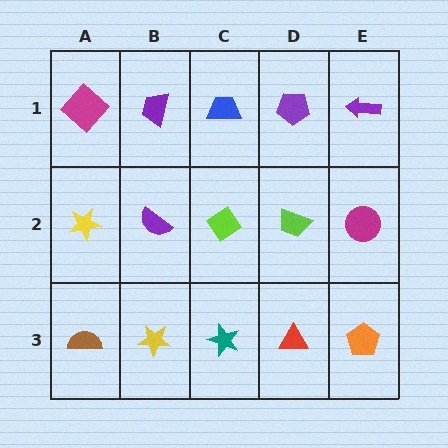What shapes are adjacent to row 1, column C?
A lime diamond (row 2, column C), a purple trapezoid (row 1, column B), a purple pentagon (row 1, column D).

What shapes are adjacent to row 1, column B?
A purple semicircle (row 2, column B), a magenta diamond (row 1, column A), a blue trapezoid (row 1, column C).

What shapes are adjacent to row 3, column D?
A lime trapezoid (row 2, column D), a teal star (row 3, column C), an orange pentagon (row 3, column E).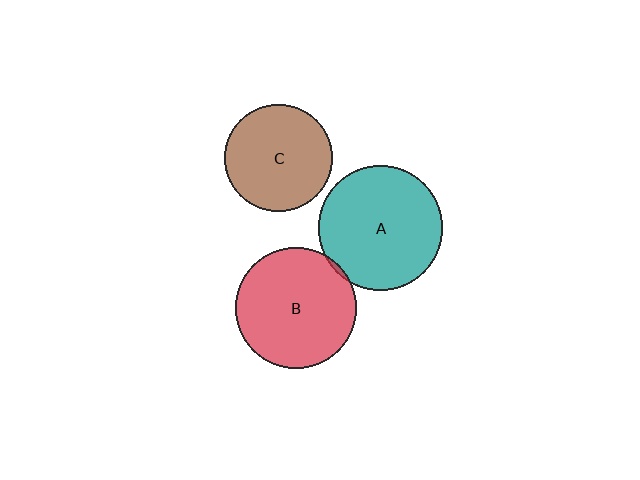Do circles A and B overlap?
Yes.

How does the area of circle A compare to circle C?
Approximately 1.3 times.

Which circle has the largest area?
Circle A (teal).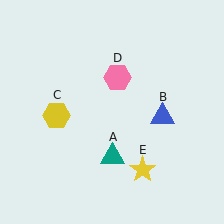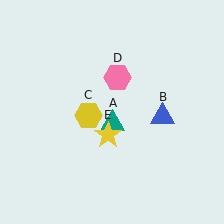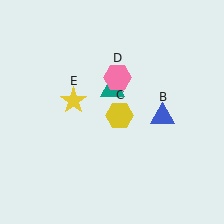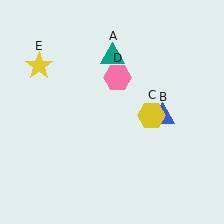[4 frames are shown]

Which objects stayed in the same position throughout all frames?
Blue triangle (object B) and pink hexagon (object D) remained stationary.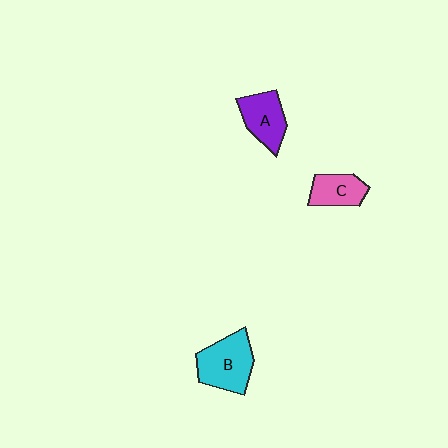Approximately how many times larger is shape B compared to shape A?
Approximately 1.3 times.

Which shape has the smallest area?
Shape C (pink).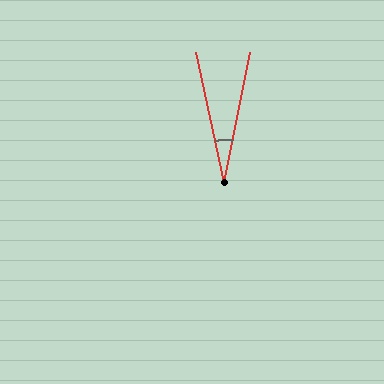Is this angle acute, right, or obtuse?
It is acute.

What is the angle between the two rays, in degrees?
Approximately 23 degrees.